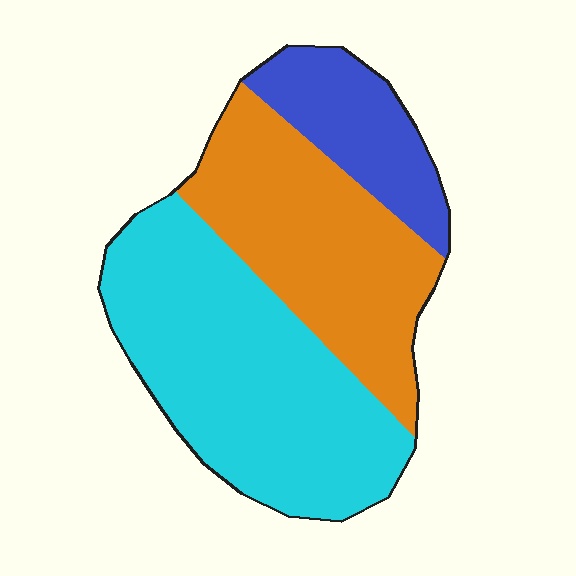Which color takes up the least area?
Blue, at roughly 15%.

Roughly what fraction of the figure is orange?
Orange covers around 35% of the figure.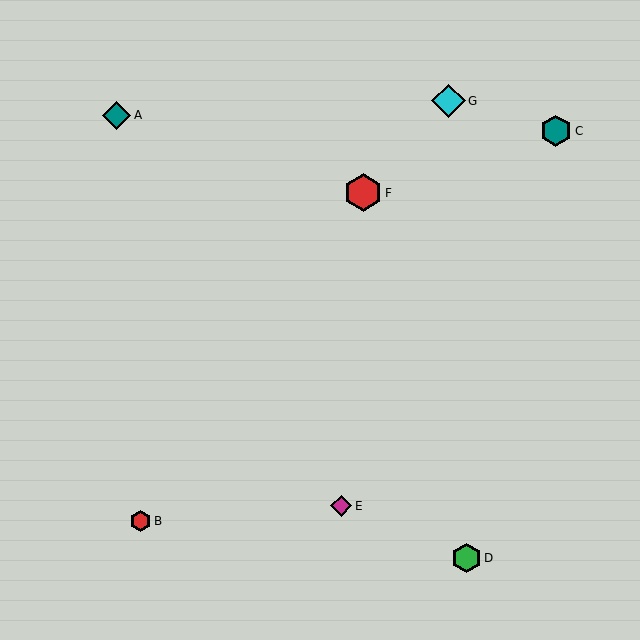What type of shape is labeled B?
Shape B is a red hexagon.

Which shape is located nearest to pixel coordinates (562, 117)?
The teal hexagon (labeled C) at (556, 131) is nearest to that location.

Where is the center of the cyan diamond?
The center of the cyan diamond is at (448, 101).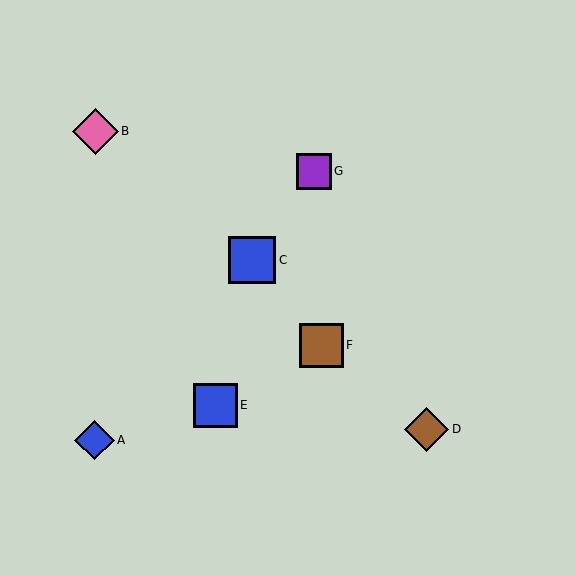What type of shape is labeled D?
Shape D is a brown diamond.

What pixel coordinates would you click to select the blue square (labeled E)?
Click at (215, 405) to select the blue square E.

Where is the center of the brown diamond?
The center of the brown diamond is at (427, 429).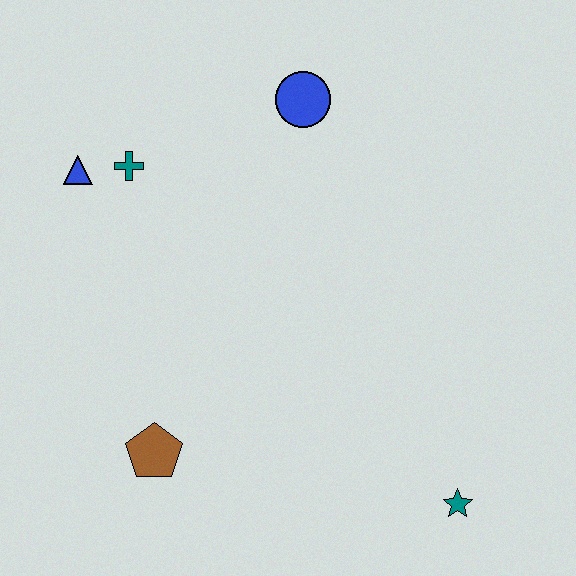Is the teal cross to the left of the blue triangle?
No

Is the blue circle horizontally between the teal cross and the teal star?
Yes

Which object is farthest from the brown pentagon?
The blue circle is farthest from the brown pentagon.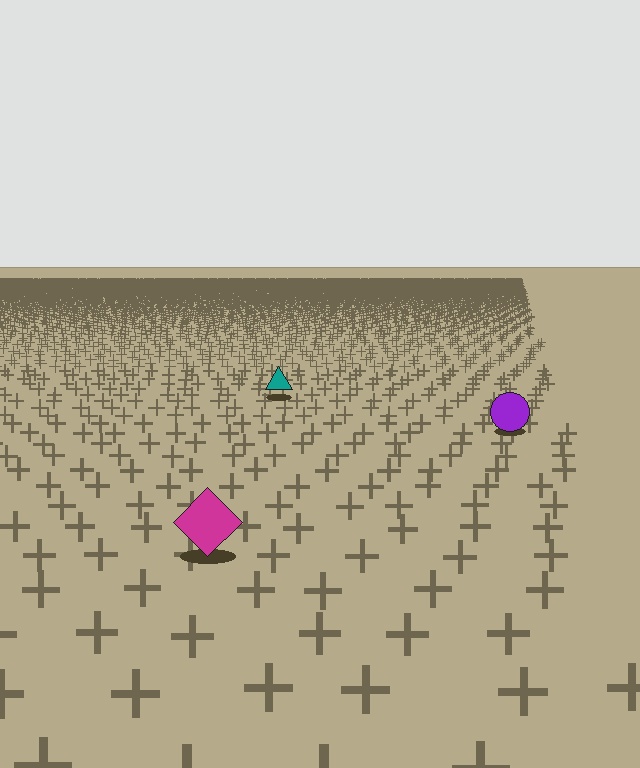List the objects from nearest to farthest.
From nearest to farthest: the magenta diamond, the purple circle, the teal triangle.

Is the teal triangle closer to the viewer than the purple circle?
No. The purple circle is closer — you can tell from the texture gradient: the ground texture is coarser near it.